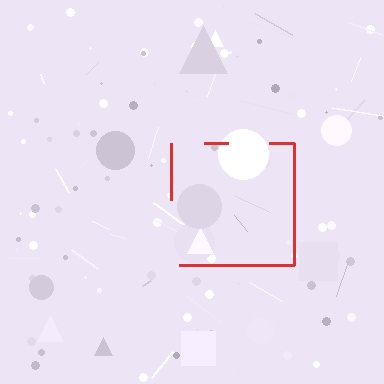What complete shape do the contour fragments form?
The contour fragments form a square.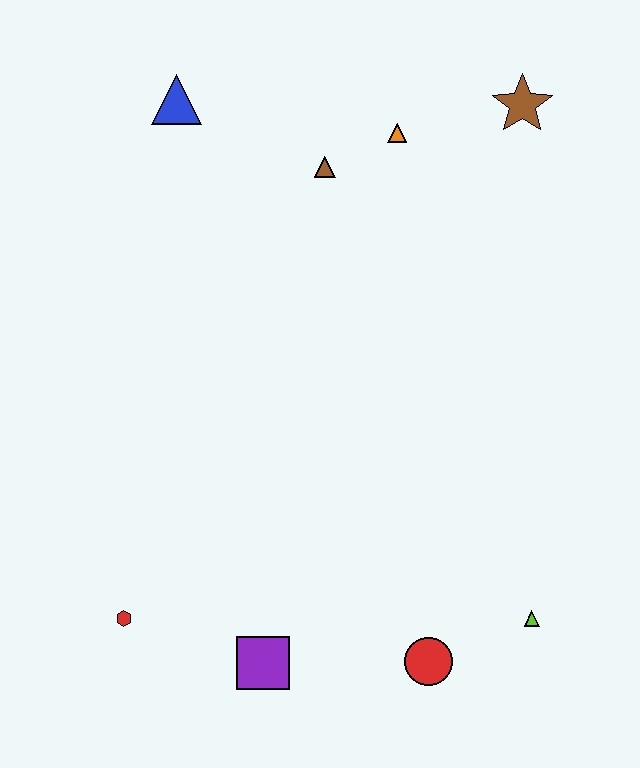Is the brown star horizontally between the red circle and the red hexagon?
No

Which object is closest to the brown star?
The orange triangle is closest to the brown star.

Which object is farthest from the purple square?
The brown star is farthest from the purple square.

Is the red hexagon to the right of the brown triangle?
No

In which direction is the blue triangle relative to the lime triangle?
The blue triangle is above the lime triangle.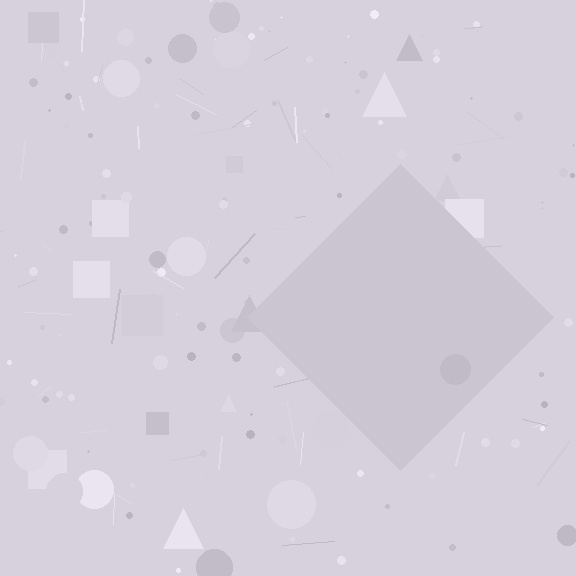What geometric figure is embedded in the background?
A diamond is embedded in the background.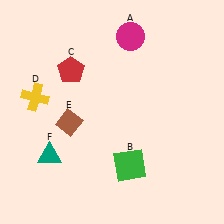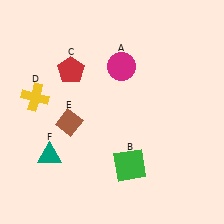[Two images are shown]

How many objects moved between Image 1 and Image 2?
1 object moved between the two images.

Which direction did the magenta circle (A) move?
The magenta circle (A) moved down.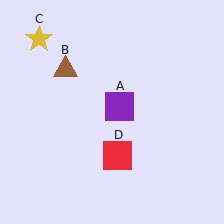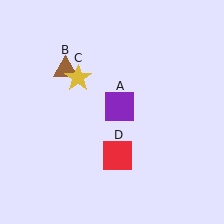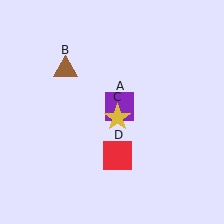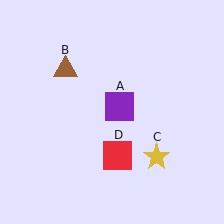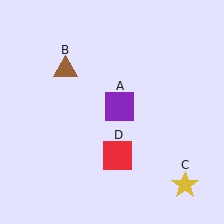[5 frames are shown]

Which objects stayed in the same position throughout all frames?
Purple square (object A) and brown triangle (object B) and red square (object D) remained stationary.